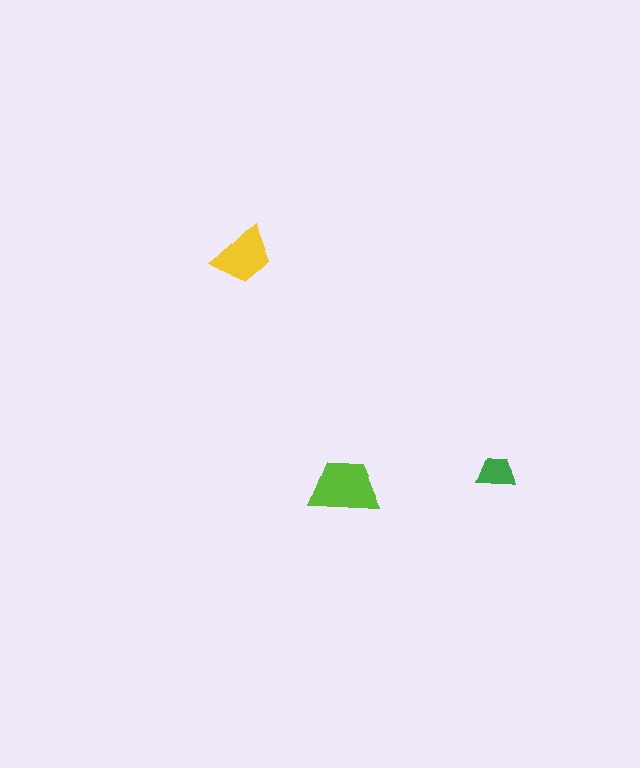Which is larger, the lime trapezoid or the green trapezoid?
The lime one.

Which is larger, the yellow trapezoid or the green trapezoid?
The yellow one.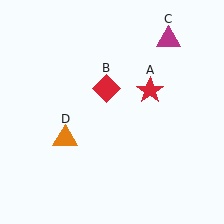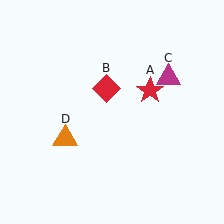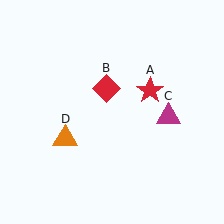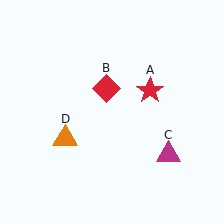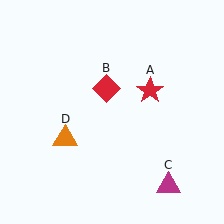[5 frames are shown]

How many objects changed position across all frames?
1 object changed position: magenta triangle (object C).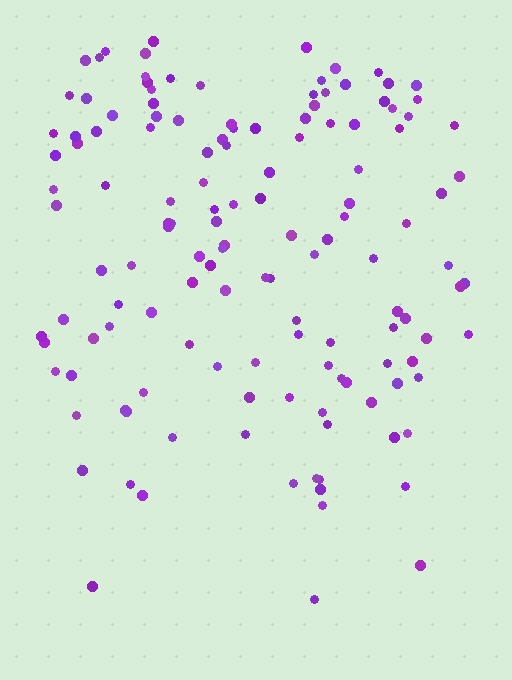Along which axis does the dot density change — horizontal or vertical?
Vertical.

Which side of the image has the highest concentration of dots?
The top.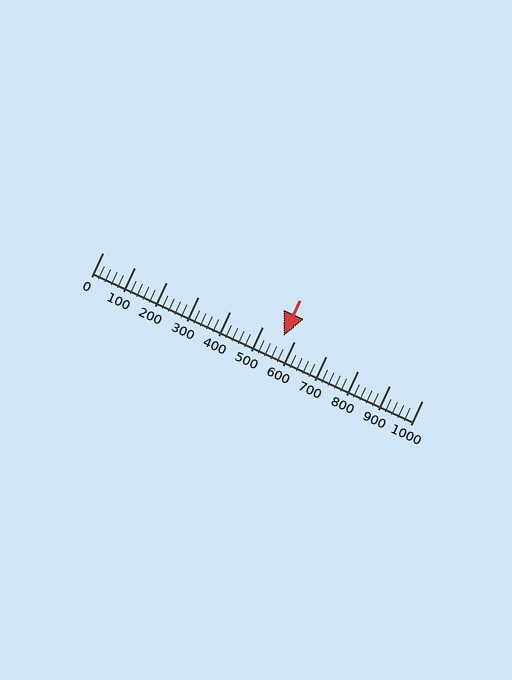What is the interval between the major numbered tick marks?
The major tick marks are spaced 100 units apart.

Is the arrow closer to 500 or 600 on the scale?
The arrow is closer to 600.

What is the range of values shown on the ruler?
The ruler shows values from 0 to 1000.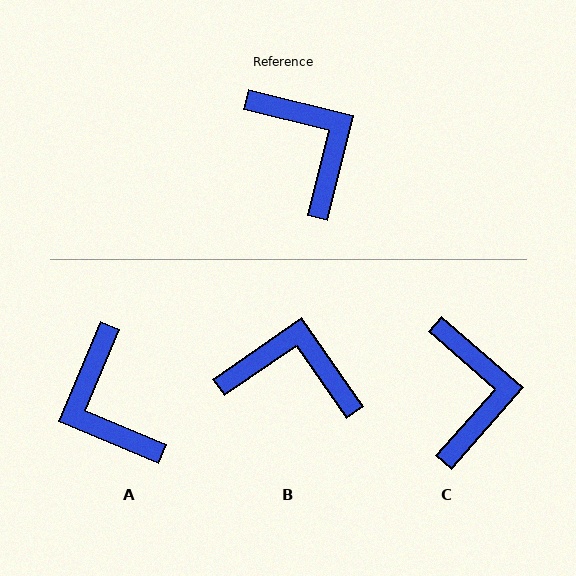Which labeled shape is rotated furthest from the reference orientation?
A, about 171 degrees away.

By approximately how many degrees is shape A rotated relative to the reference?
Approximately 171 degrees counter-clockwise.